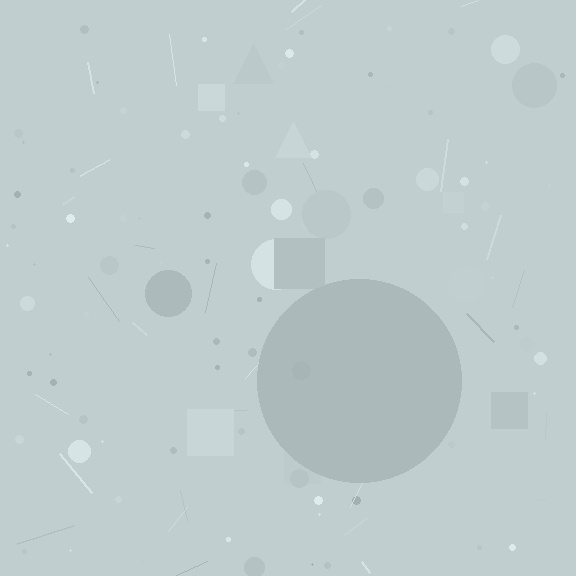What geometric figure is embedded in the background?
A circle is embedded in the background.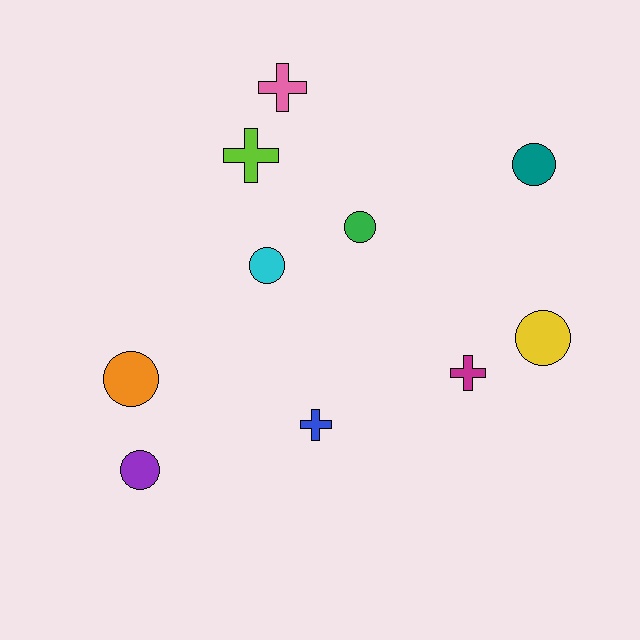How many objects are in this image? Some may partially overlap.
There are 10 objects.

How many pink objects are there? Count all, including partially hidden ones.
There is 1 pink object.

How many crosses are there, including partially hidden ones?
There are 4 crosses.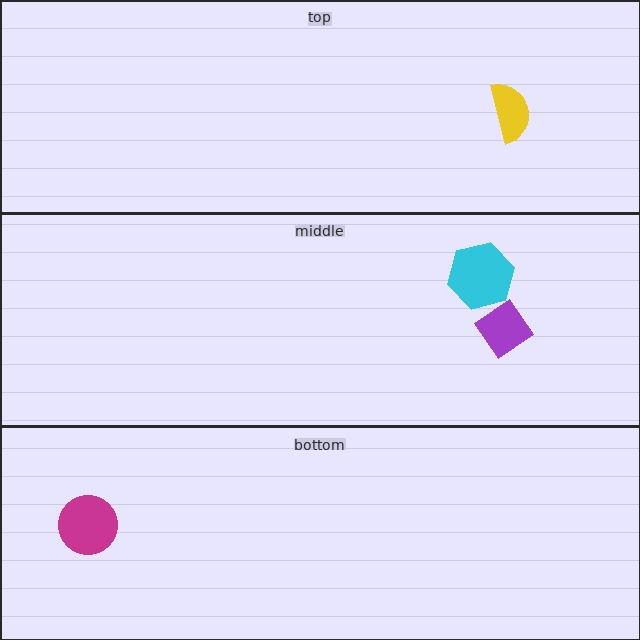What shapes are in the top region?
The yellow semicircle.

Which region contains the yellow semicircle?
The top region.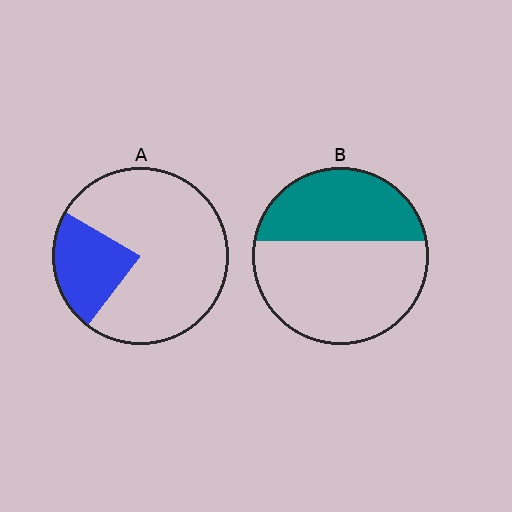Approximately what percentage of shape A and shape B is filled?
A is approximately 25% and B is approximately 40%.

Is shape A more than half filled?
No.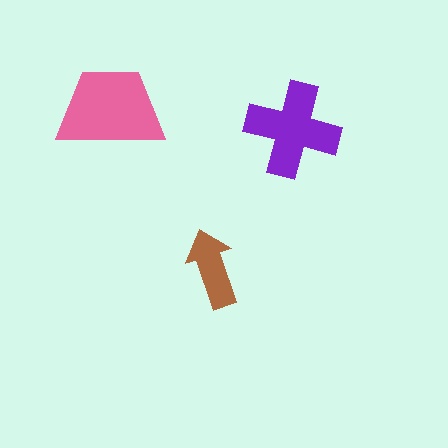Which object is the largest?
The pink trapezoid.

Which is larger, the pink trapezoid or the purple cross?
The pink trapezoid.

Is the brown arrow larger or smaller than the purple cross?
Smaller.